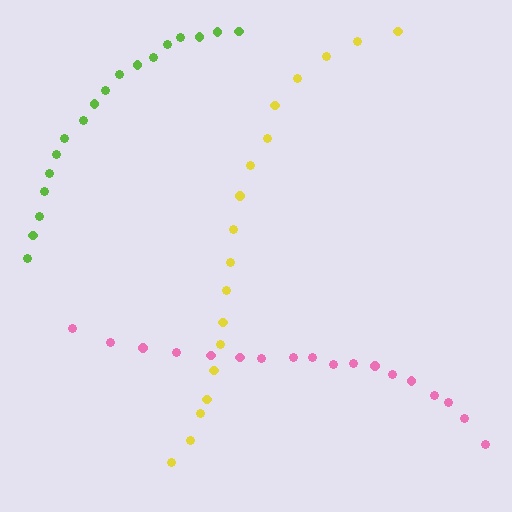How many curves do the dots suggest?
There are 3 distinct paths.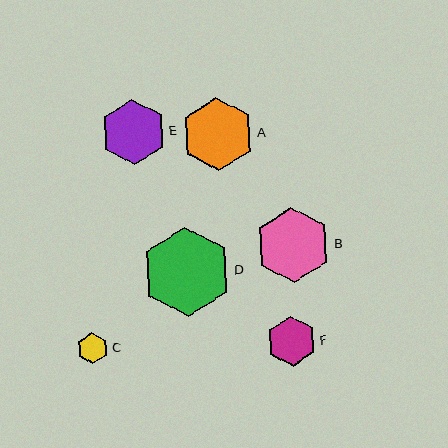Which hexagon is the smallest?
Hexagon C is the smallest with a size of approximately 31 pixels.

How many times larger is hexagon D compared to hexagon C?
Hexagon D is approximately 2.9 times the size of hexagon C.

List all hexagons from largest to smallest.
From largest to smallest: D, B, A, E, F, C.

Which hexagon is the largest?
Hexagon D is the largest with a size of approximately 89 pixels.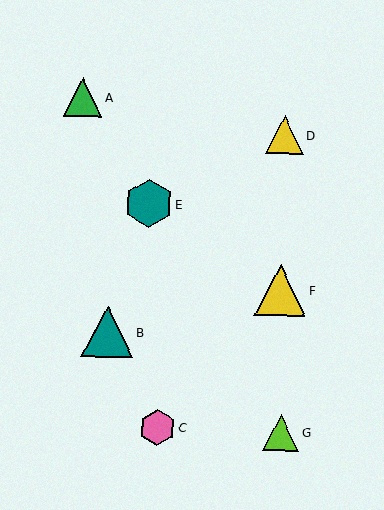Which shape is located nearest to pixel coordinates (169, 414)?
The pink hexagon (labeled C) at (157, 427) is nearest to that location.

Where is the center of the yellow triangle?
The center of the yellow triangle is at (284, 135).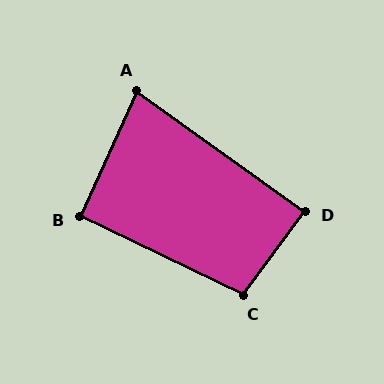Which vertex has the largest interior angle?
C, at approximately 101 degrees.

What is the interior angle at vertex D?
Approximately 89 degrees (approximately right).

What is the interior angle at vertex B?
Approximately 91 degrees (approximately right).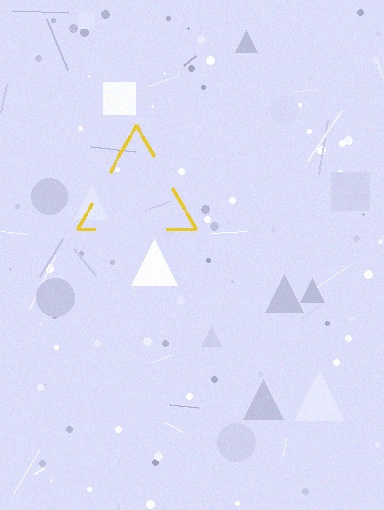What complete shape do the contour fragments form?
The contour fragments form a triangle.